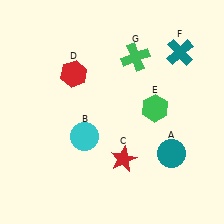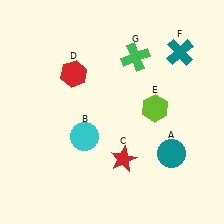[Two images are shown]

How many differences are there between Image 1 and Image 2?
There is 1 difference between the two images.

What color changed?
The hexagon (E) changed from green in Image 1 to lime in Image 2.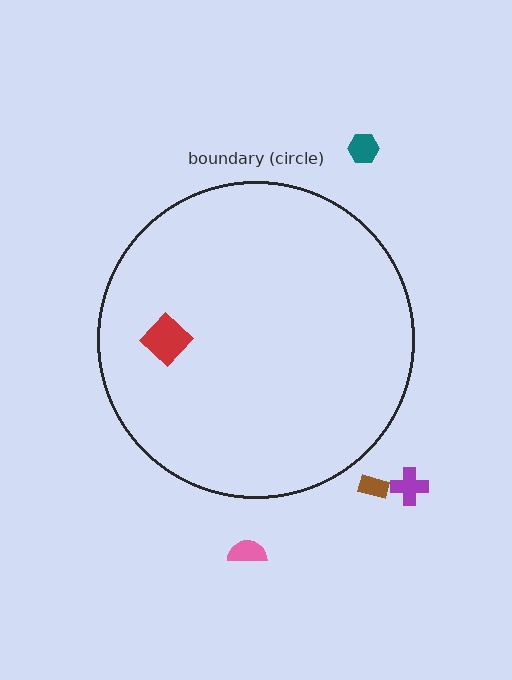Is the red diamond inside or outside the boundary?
Inside.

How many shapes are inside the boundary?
1 inside, 4 outside.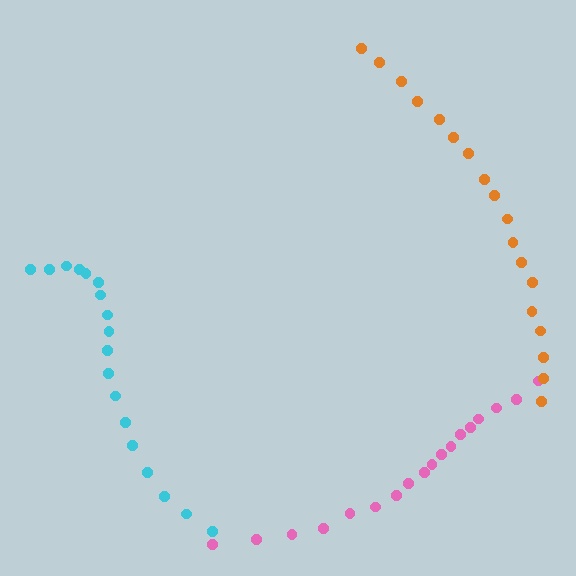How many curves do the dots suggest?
There are 3 distinct paths.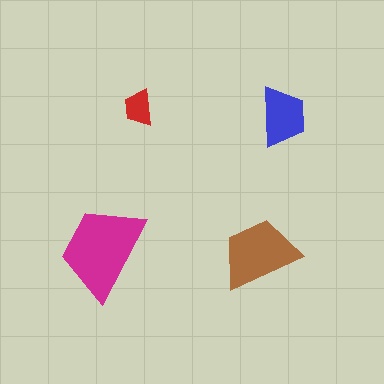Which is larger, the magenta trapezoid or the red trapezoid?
The magenta one.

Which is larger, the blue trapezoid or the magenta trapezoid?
The magenta one.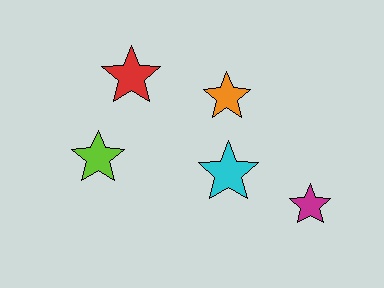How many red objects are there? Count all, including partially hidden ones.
There is 1 red object.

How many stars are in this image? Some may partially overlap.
There are 5 stars.